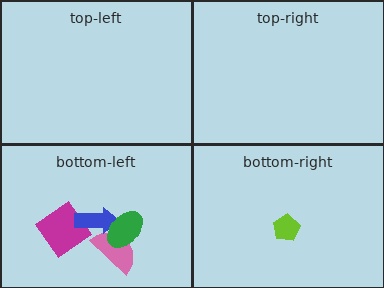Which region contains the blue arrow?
The bottom-left region.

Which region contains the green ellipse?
The bottom-left region.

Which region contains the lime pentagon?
The bottom-right region.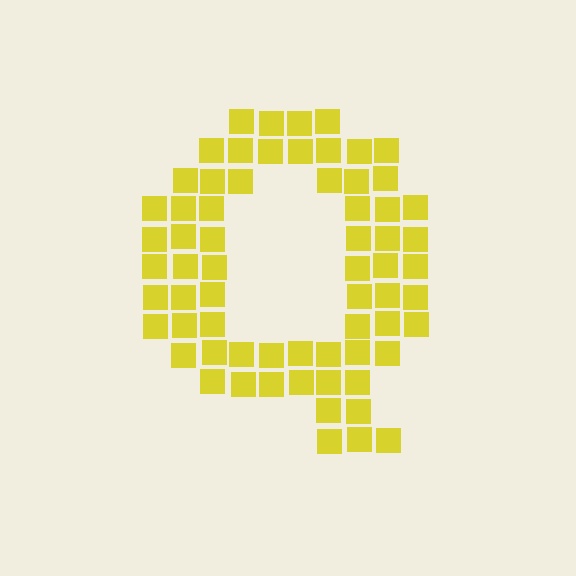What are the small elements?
The small elements are squares.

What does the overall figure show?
The overall figure shows the letter Q.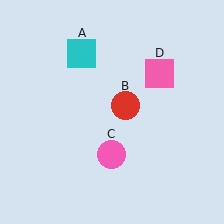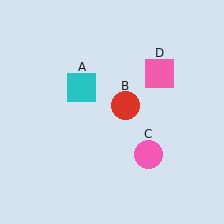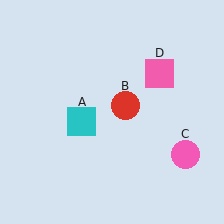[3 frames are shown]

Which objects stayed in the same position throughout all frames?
Red circle (object B) and pink square (object D) remained stationary.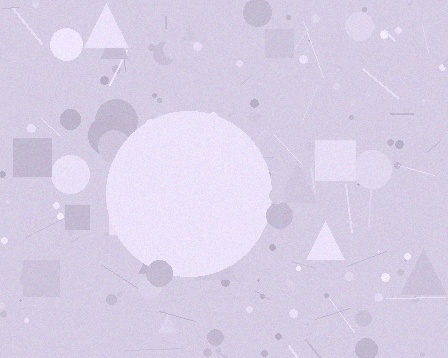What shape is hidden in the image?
A circle is hidden in the image.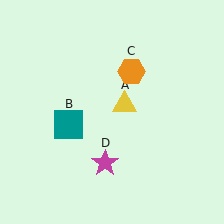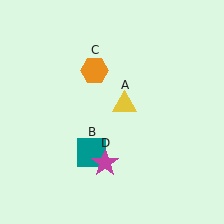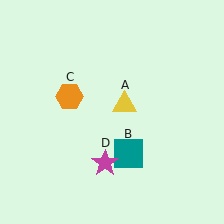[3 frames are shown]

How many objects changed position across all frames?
2 objects changed position: teal square (object B), orange hexagon (object C).